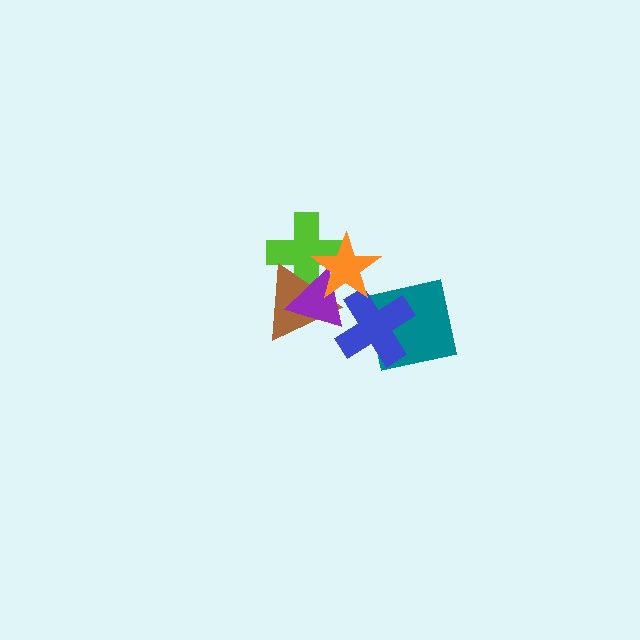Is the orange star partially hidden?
No, no other shape covers it.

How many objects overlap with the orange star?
4 objects overlap with the orange star.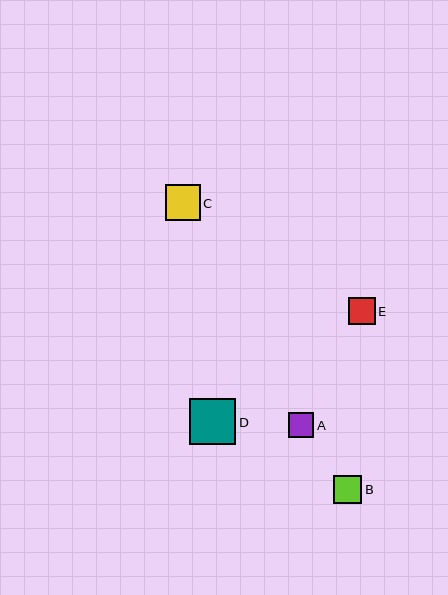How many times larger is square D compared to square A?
Square D is approximately 1.9 times the size of square A.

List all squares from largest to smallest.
From largest to smallest: D, C, B, E, A.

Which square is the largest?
Square D is the largest with a size of approximately 46 pixels.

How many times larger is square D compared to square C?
Square D is approximately 1.3 times the size of square C.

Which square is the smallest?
Square A is the smallest with a size of approximately 25 pixels.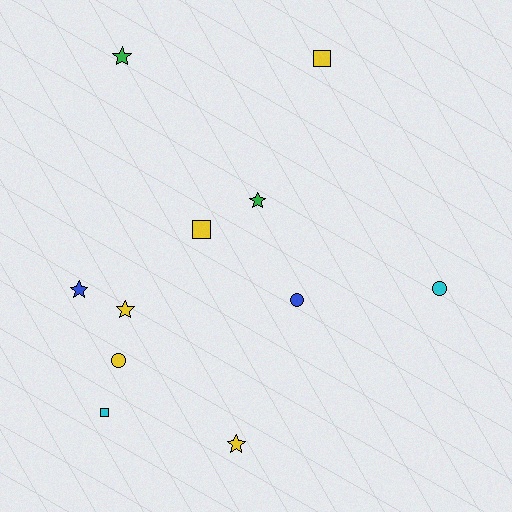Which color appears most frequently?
Yellow, with 5 objects.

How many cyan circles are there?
There is 1 cyan circle.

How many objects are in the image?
There are 11 objects.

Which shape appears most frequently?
Star, with 5 objects.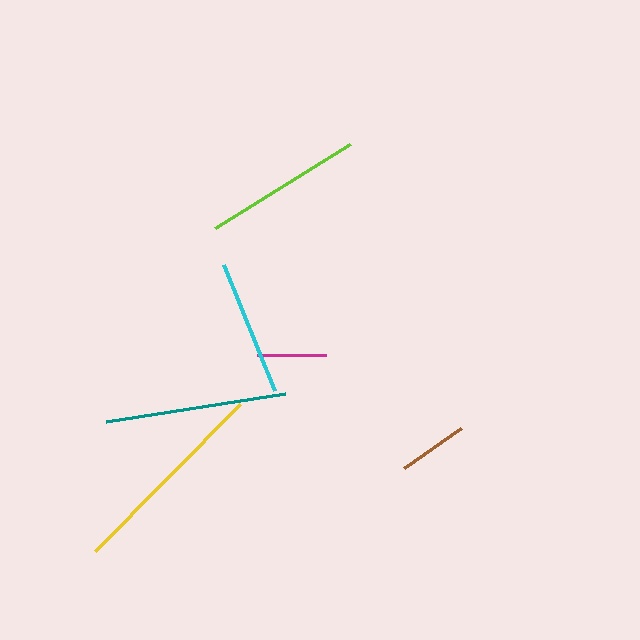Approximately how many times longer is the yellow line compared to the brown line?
The yellow line is approximately 3.0 times the length of the brown line.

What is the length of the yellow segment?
The yellow segment is approximately 206 pixels long.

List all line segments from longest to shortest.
From longest to shortest: yellow, teal, lime, cyan, magenta, brown.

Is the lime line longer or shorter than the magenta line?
The lime line is longer than the magenta line.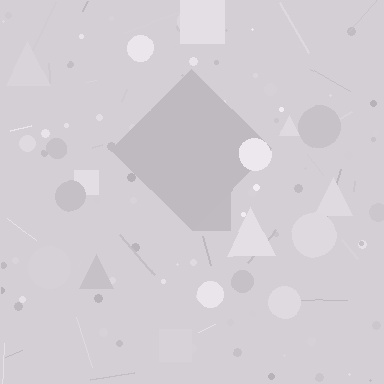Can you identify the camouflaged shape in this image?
The camouflaged shape is a diamond.